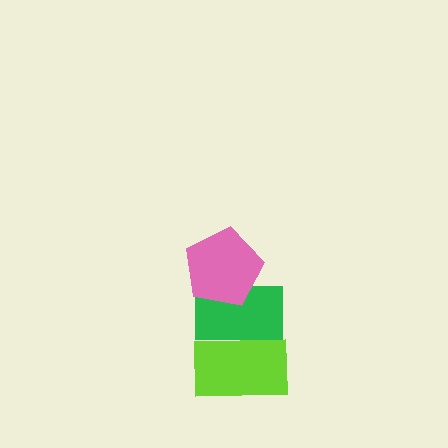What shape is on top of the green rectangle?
The pink pentagon is on top of the green rectangle.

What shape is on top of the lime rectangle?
The green rectangle is on top of the lime rectangle.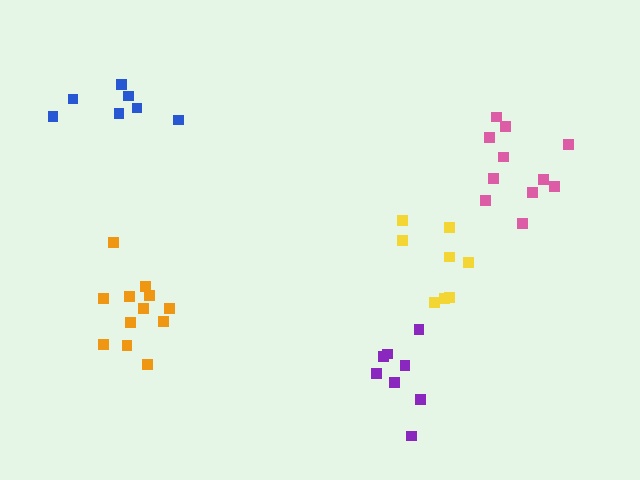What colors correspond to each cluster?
The clusters are colored: orange, yellow, pink, purple, blue.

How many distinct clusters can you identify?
There are 5 distinct clusters.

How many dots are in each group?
Group 1: 12 dots, Group 2: 8 dots, Group 3: 11 dots, Group 4: 8 dots, Group 5: 7 dots (46 total).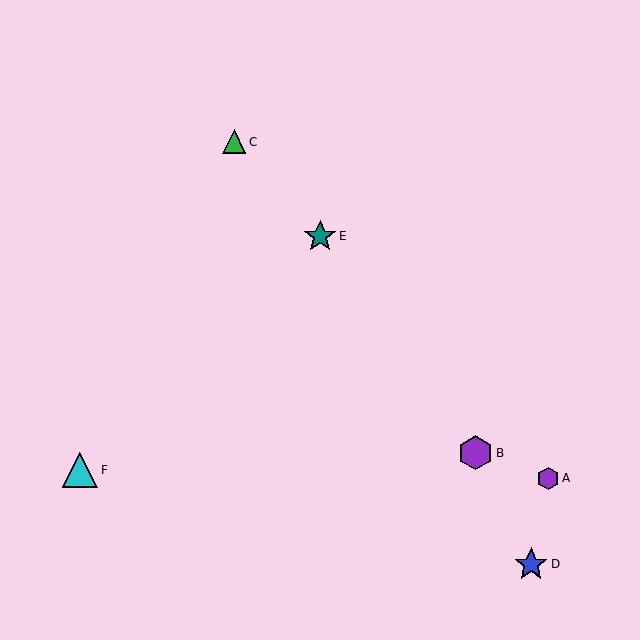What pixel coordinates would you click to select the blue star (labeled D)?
Click at (531, 564) to select the blue star D.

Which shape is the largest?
The cyan triangle (labeled F) is the largest.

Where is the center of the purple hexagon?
The center of the purple hexagon is at (476, 453).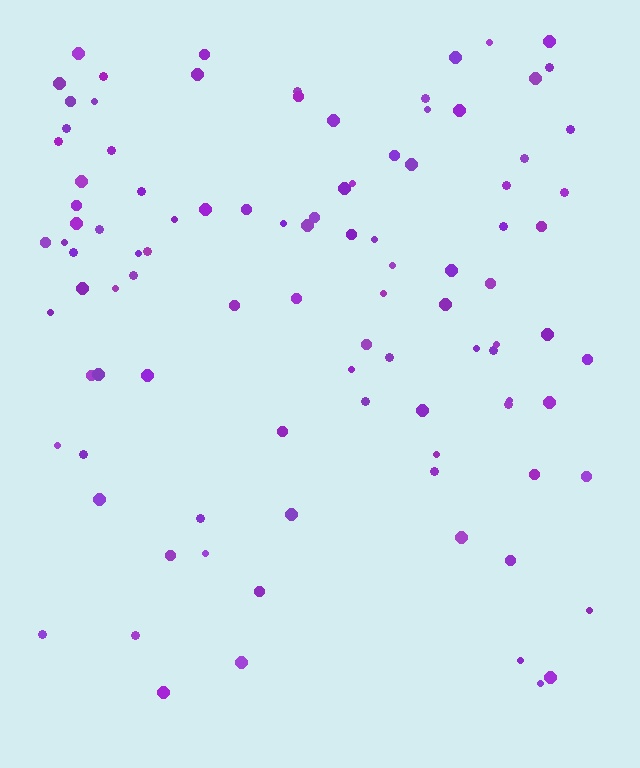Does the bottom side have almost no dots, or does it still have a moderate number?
Still a moderate number, just noticeably fewer than the top.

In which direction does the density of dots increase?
From bottom to top, with the top side densest.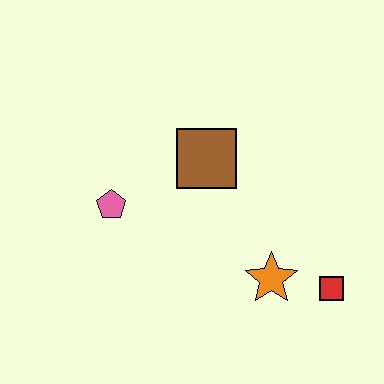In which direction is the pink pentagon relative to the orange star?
The pink pentagon is to the left of the orange star.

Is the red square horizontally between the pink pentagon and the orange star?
No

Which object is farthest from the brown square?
The red square is farthest from the brown square.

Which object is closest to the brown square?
The pink pentagon is closest to the brown square.